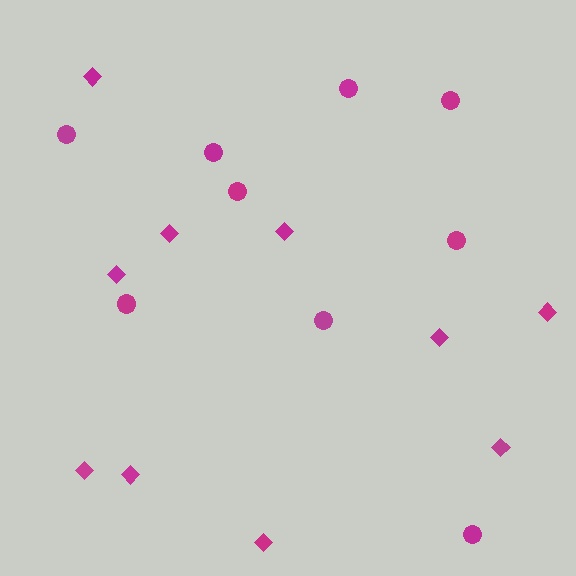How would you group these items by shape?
There are 2 groups: one group of diamonds (10) and one group of circles (9).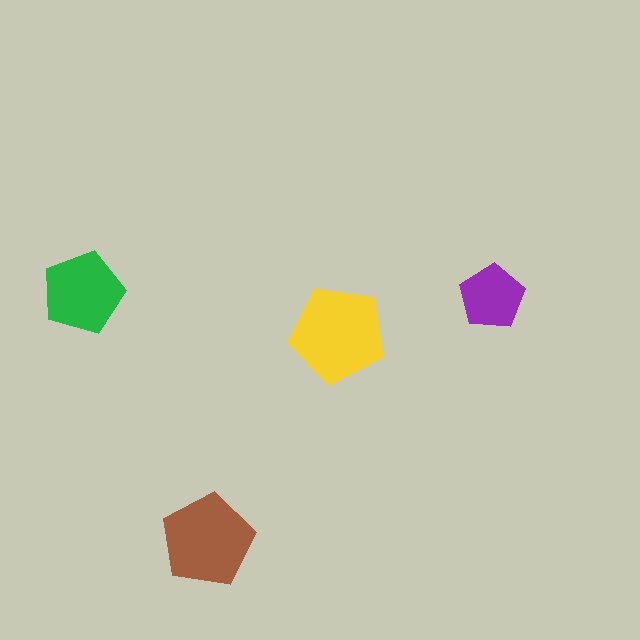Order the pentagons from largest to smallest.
the yellow one, the brown one, the green one, the purple one.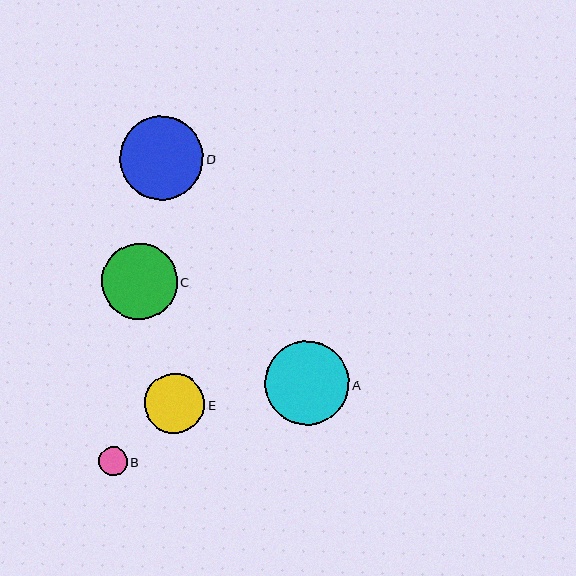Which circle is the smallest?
Circle B is the smallest with a size of approximately 29 pixels.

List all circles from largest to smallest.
From largest to smallest: A, D, C, E, B.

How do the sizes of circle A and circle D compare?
Circle A and circle D are approximately the same size.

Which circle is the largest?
Circle A is the largest with a size of approximately 84 pixels.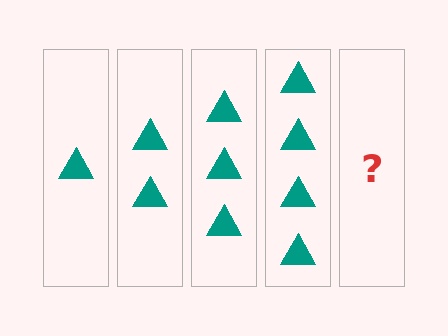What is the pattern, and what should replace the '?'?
The pattern is that each step adds one more triangle. The '?' should be 5 triangles.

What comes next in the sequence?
The next element should be 5 triangles.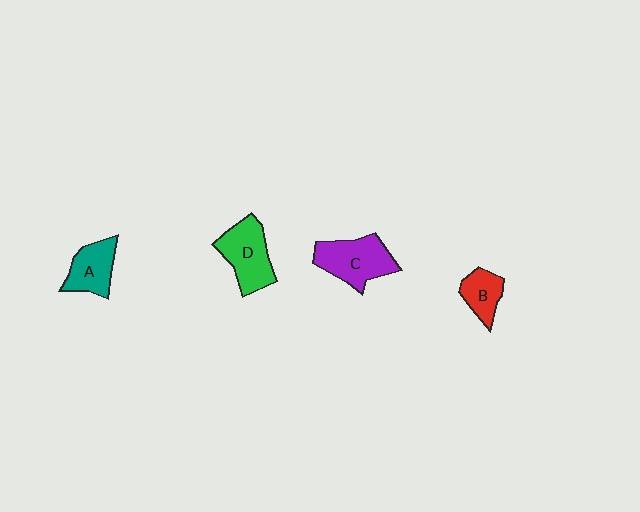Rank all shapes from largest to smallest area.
From largest to smallest: C (purple), D (green), A (teal), B (red).